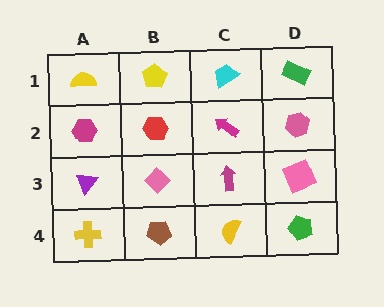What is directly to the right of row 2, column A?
A red hexagon.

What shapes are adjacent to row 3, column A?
A magenta hexagon (row 2, column A), a yellow cross (row 4, column A), a pink diamond (row 3, column B).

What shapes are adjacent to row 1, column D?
A pink hexagon (row 2, column D), a cyan trapezoid (row 1, column C).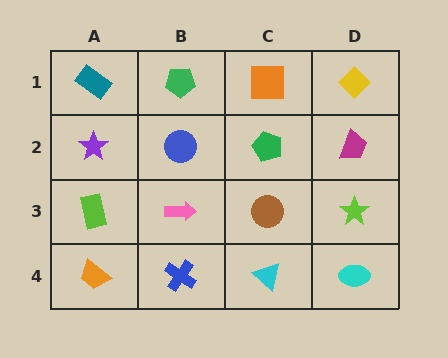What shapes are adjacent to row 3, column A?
A purple star (row 2, column A), an orange trapezoid (row 4, column A), a pink arrow (row 3, column B).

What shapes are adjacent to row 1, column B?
A blue circle (row 2, column B), a teal rectangle (row 1, column A), an orange square (row 1, column C).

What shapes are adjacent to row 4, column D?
A lime star (row 3, column D), a cyan triangle (row 4, column C).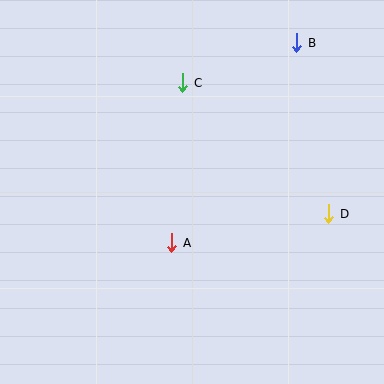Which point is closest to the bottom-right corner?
Point D is closest to the bottom-right corner.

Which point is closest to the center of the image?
Point A at (172, 243) is closest to the center.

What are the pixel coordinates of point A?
Point A is at (172, 243).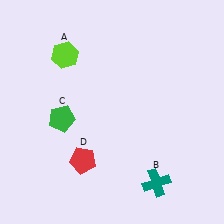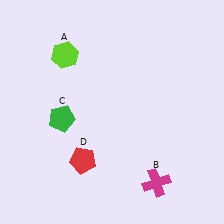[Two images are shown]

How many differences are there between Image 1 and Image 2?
There is 1 difference between the two images.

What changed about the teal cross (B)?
In Image 1, B is teal. In Image 2, it changed to magenta.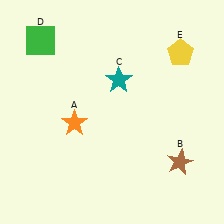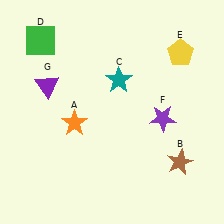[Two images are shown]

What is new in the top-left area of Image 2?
A purple triangle (G) was added in the top-left area of Image 2.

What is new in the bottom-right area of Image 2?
A purple star (F) was added in the bottom-right area of Image 2.